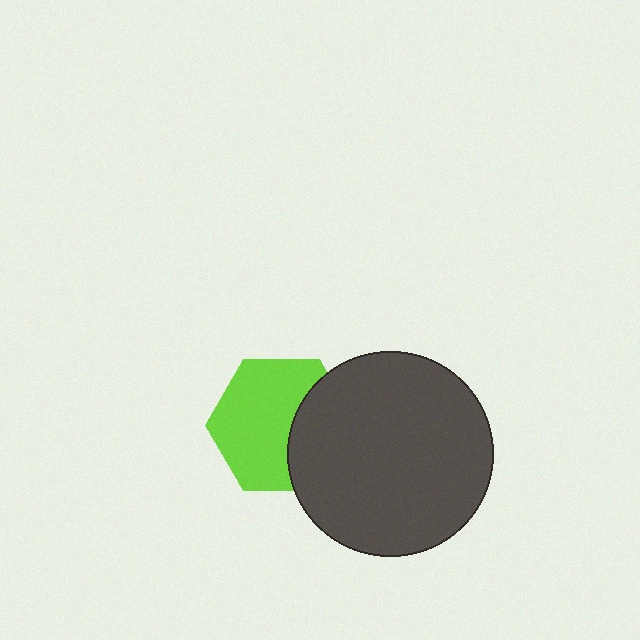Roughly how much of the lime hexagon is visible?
Most of it is visible (roughly 65%).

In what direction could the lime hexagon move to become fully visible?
The lime hexagon could move left. That would shift it out from behind the dark gray circle entirely.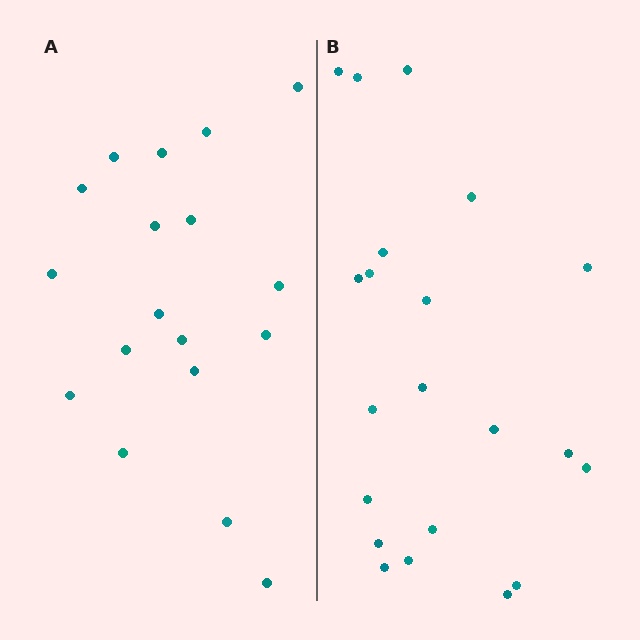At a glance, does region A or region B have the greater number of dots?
Region B (the right region) has more dots.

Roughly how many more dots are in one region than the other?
Region B has just a few more — roughly 2 or 3 more dots than region A.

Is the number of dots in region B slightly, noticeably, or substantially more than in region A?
Region B has only slightly more — the two regions are fairly close. The ratio is roughly 1.2 to 1.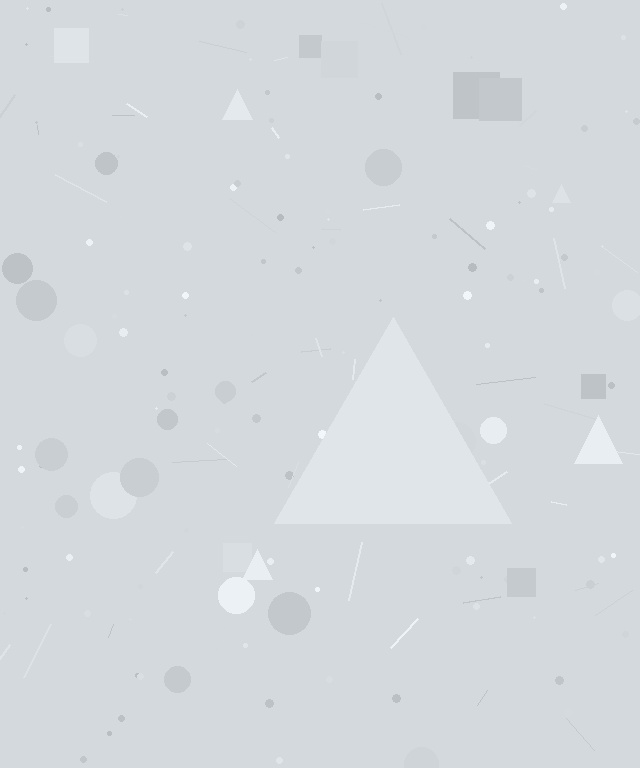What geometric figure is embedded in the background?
A triangle is embedded in the background.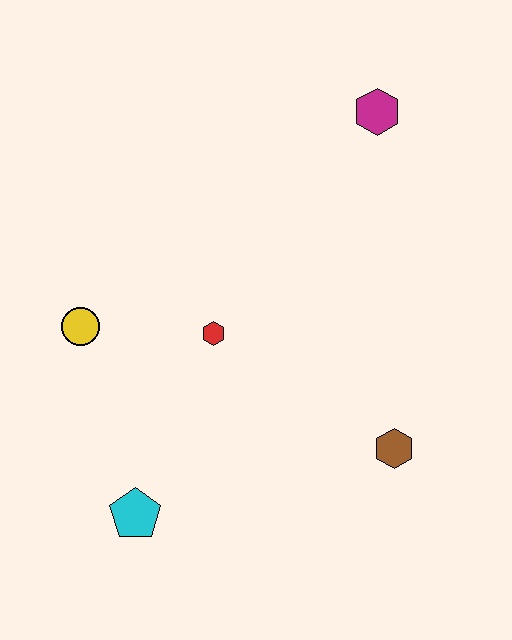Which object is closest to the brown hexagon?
The red hexagon is closest to the brown hexagon.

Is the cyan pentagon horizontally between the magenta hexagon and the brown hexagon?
No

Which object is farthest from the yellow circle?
The magenta hexagon is farthest from the yellow circle.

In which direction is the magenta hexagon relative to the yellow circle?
The magenta hexagon is to the right of the yellow circle.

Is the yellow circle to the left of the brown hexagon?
Yes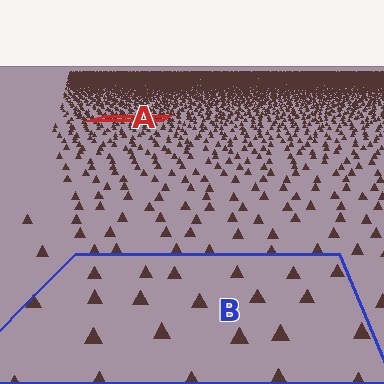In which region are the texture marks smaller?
The texture marks are smaller in region A, because it is farther away.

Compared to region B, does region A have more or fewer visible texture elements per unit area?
Region A has more texture elements per unit area — they are packed more densely because it is farther away.